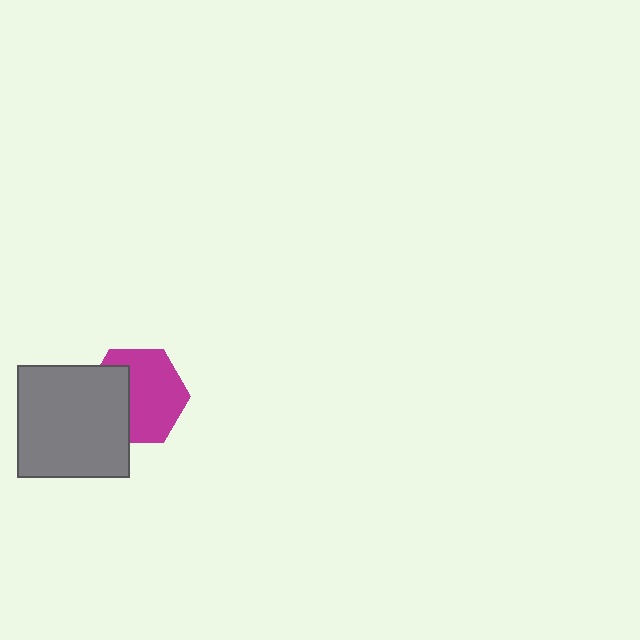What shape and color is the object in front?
The object in front is a gray square.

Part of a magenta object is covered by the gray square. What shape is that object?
It is a hexagon.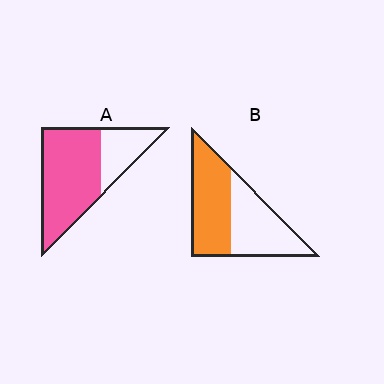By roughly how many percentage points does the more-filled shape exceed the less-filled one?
By roughly 20 percentage points (A over B).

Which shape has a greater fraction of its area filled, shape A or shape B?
Shape A.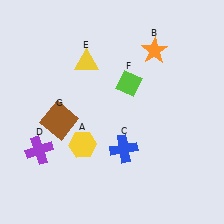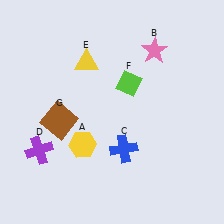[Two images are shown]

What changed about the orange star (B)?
In Image 1, B is orange. In Image 2, it changed to pink.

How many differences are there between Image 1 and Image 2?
There is 1 difference between the two images.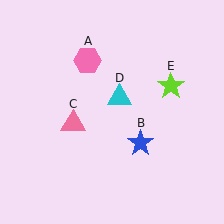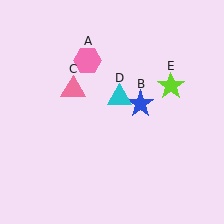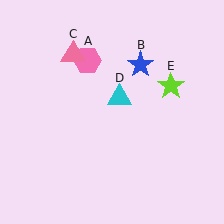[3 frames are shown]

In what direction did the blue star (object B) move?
The blue star (object B) moved up.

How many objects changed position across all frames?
2 objects changed position: blue star (object B), pink triangle (object C).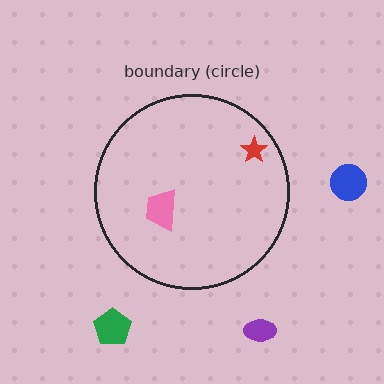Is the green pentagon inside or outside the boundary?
Outside.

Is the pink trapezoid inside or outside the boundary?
Inside.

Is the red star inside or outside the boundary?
Inside.